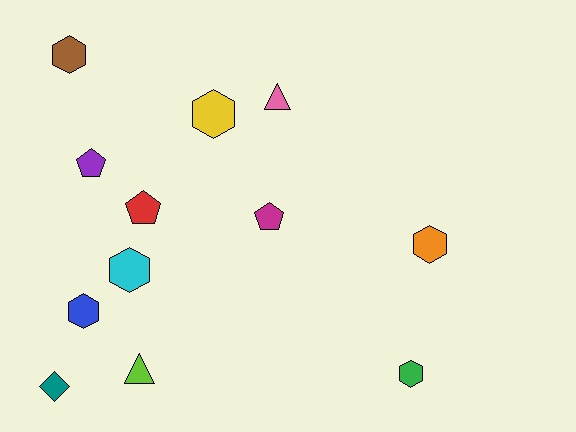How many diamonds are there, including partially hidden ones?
There is 1 diamond.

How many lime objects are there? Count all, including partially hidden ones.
There is 1 lime object.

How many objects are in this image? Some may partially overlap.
There are 12 objects.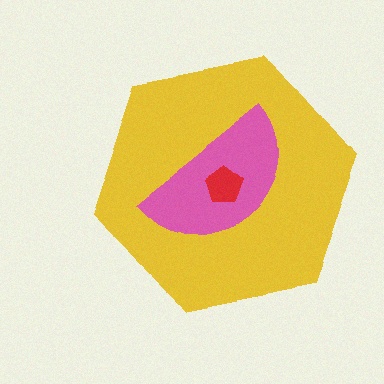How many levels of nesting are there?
3.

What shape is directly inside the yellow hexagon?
The pink semicircle.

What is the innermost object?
The red pentagon.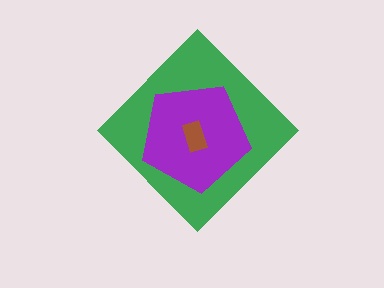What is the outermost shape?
The green diamond.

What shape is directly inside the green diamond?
The purple pentagon.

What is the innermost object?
The brown rectangle.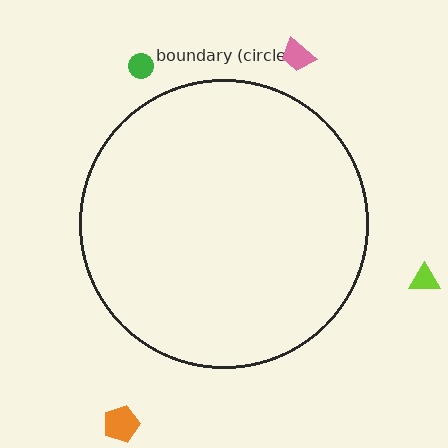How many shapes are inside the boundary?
0 inside, 4 outside.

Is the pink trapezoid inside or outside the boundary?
Outside.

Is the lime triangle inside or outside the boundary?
Outside.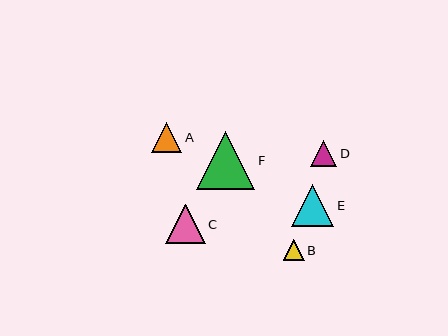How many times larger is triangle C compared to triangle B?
Triangle C is approximately 1.9 times the size of triangle B.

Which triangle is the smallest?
Triangle B is the smallest with a size of approximately 21 pixels.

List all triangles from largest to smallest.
From largest to smallest: F, E, C, A, D, B.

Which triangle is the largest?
Triangle F is the largest with a size of approximately 59 pixels.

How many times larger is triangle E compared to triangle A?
Triangle E is approximately 1.4 times the size of triangle A.